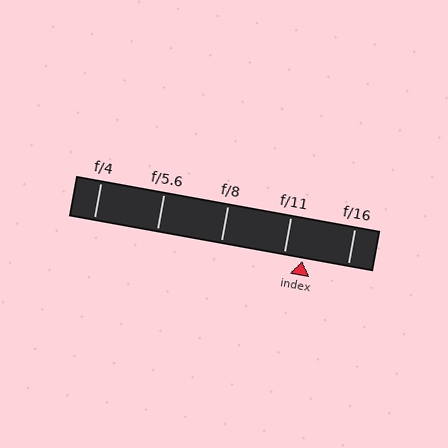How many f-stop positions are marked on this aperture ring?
There are 5 f-stop positions marked.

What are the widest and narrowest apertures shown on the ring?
The widest aperture shown is f/4 and the narrowest is f/16.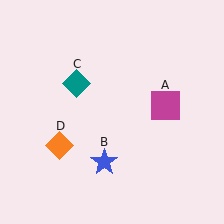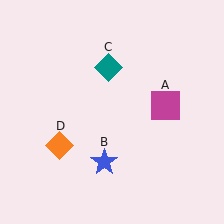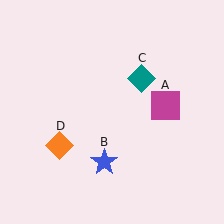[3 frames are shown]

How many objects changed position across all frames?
1 object changed position: teal diamond (object C).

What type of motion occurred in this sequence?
The teal diamond (object C) rotated clockwise around the center of the scene.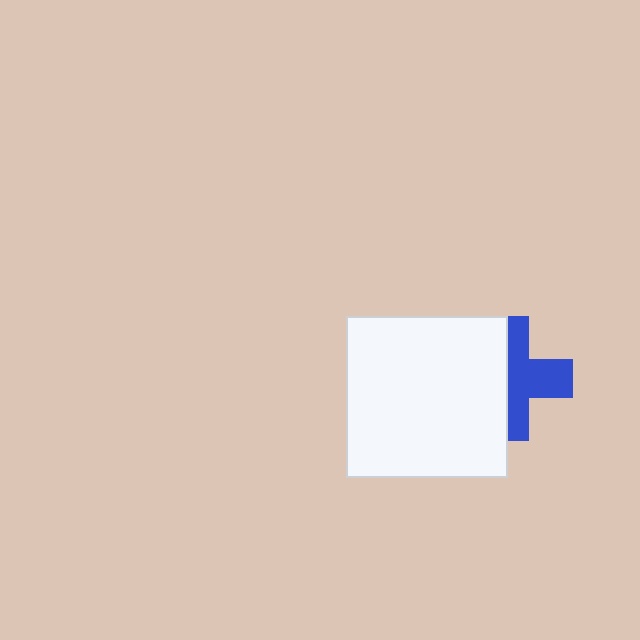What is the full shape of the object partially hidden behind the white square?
The partially hidden object is a blue cross.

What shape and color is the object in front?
The object in front is a white square.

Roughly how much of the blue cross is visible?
About half of it is visible (roughly 55%).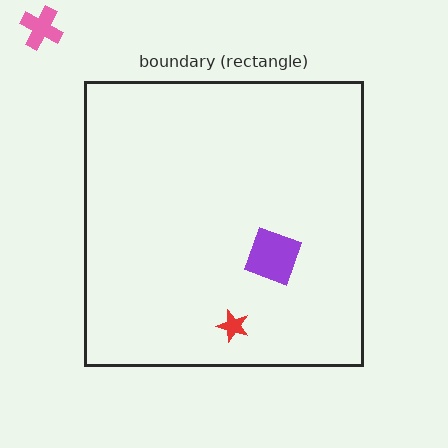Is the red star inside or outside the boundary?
Inside.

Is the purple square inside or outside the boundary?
Inside.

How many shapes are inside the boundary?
2 inside, 1 outside.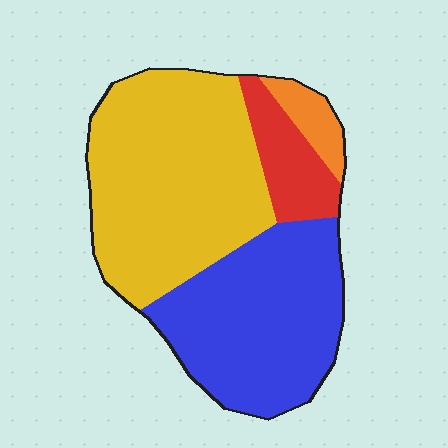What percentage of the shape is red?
Red covers roughly 10% of the shape.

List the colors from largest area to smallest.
From largest to smallest: yellow, blue, red, orange.